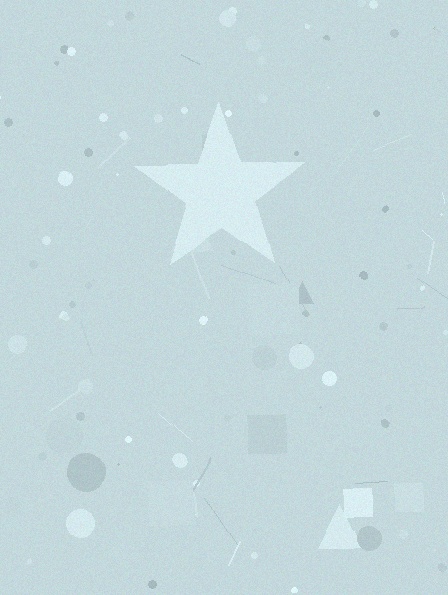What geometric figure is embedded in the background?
A star is embedded in the background.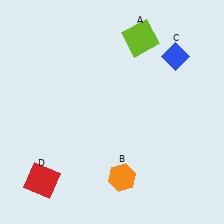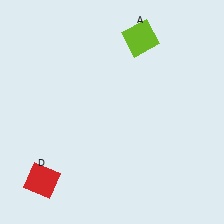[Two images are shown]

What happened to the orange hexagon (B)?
The orange hexagon (B) was removed in Image 2. It was in the bottom-right area of Image 1.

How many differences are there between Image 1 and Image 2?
There are 2 differences between the two images.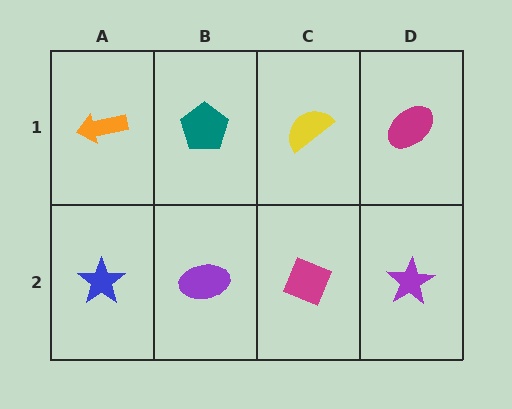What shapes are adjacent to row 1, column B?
A purple ellipse (row 2, column B), an orange arrow (row 1, column A), a yellow semicircle (row 1, column C).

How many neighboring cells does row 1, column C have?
3.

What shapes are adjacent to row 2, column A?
An orange arrow (row 1, column A), a purple ellipse (row 2, column B).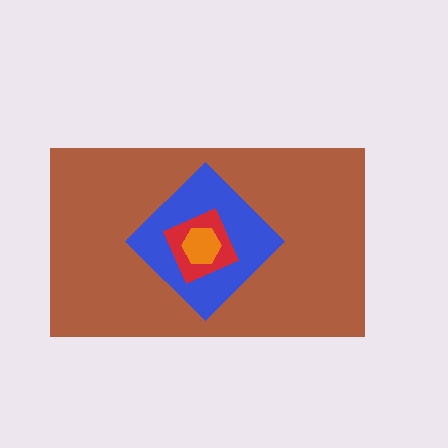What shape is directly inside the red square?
The orange hexagon.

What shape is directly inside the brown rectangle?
The blue diamond.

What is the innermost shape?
The orange hexagon.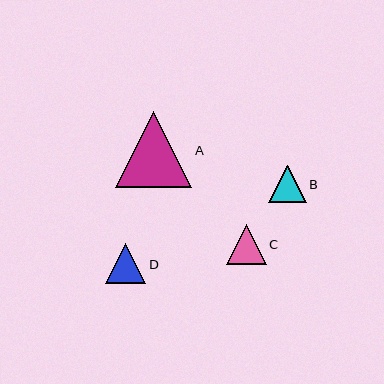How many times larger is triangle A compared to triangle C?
Triangle A is approximately 1.9 times the size of triangle C.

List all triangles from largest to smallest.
From largest to smallest: A, C, D, B.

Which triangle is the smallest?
Triangle B is the smallest with a size of approximately 37 pixels.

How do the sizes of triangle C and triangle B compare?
Triangle C and triangle B are approximately the same size.